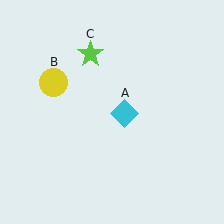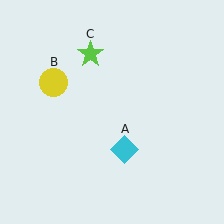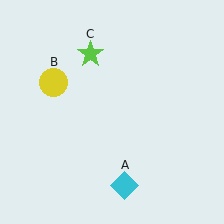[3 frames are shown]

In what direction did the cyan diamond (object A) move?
The cyan diamond (object A) moved down.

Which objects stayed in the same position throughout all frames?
Yellow circle (object B) and lime star (object C) remained stationary.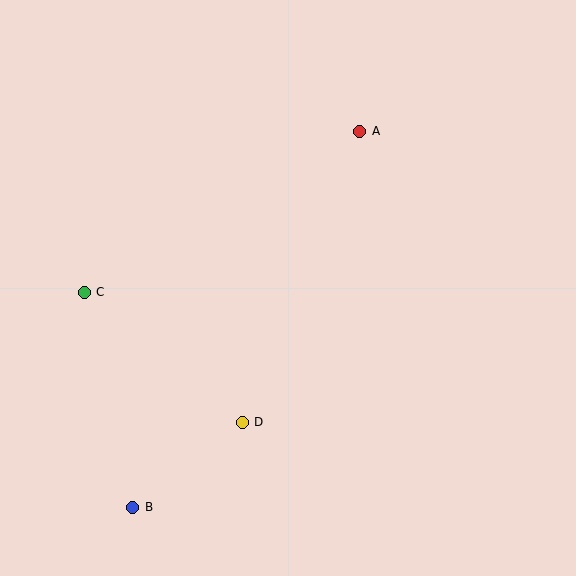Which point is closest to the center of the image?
Point D at (242, 422) is closest to the center.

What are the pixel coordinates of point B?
Point B is at (133, 507).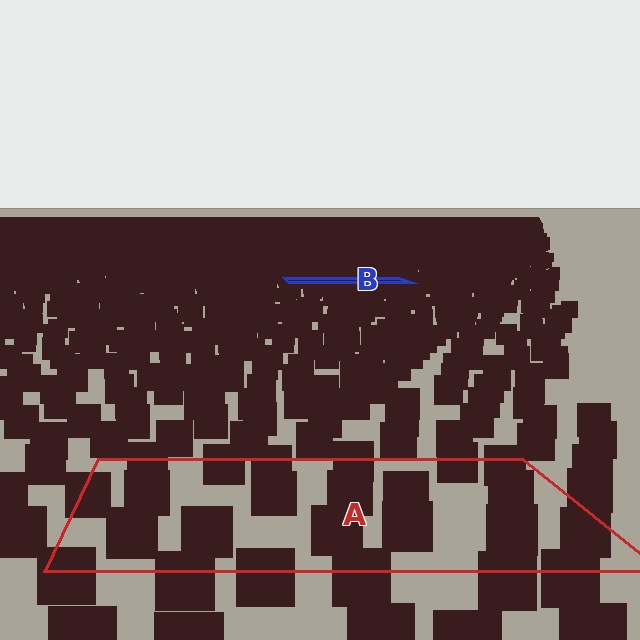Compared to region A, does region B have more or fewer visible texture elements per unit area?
Region B has more texture elements per unit area — they are packed more densely because it is farther away.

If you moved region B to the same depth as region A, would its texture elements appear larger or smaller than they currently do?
They would appear larger. At a closer depth, the same texture elements are projected at a bigger on-screen size.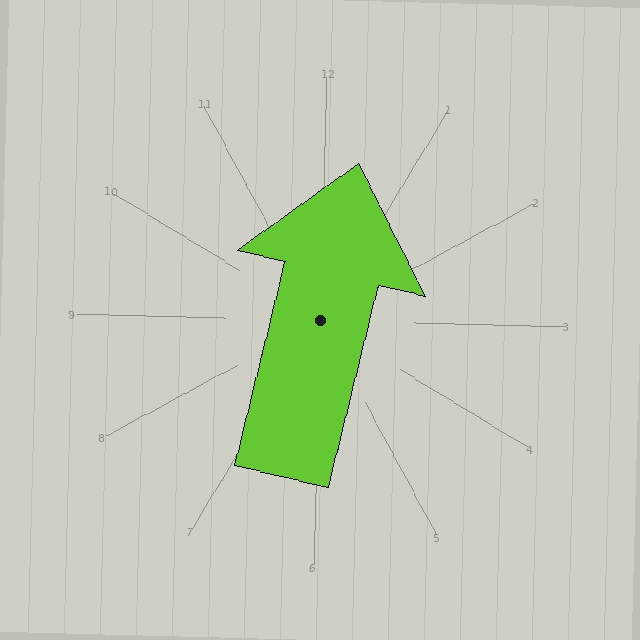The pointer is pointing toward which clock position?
Roughly 12 o'clock.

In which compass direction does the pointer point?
North.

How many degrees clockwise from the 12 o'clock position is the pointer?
Approximately 12 degrees.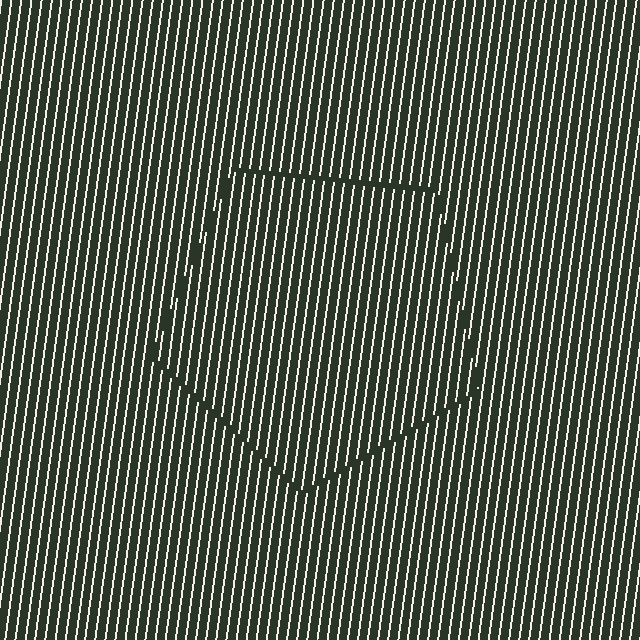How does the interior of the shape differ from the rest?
The interior of the shape contains the same grating, shifted by half a period — the contour is defined by the phase discontinuity where line-ends from the inner and outer gratings abut.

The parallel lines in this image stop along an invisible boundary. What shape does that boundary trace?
An illusory pentagon. The interior of the shape contains the same grating, shifted by half a period — the contour is defined by the phase discontinuity where line-ends from the inner and outer gratings abut.